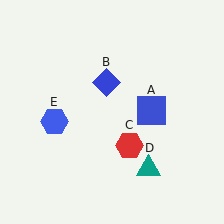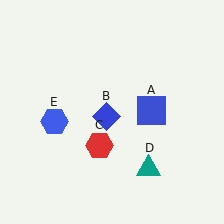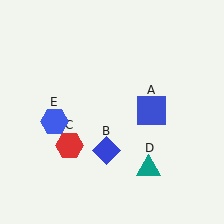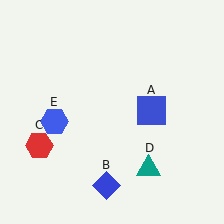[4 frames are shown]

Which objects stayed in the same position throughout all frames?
Blue square (object A) and teal triangle (object D) and blue hexagon (object E) remained stationary.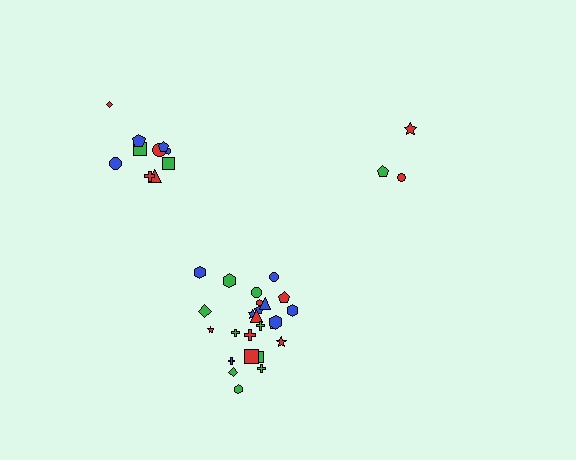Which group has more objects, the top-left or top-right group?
The top-left group.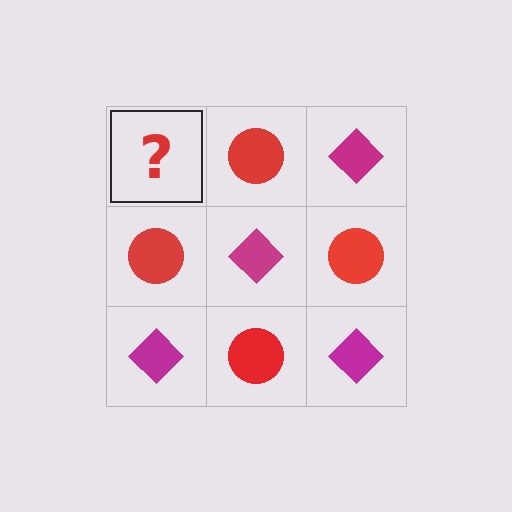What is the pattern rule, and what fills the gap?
The rule is that it alternates magenta diamond and red circle in a checkerboard pattern. The gap should be filled with a magenta diamond.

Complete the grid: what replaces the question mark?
The question mark should be replaced with a magenta diamond.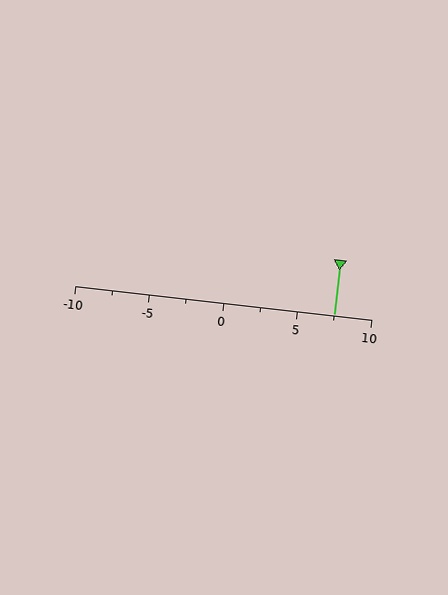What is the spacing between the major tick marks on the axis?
The major ticks are spaced 5 apart.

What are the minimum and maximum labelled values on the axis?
The axis runs from -10 to 10.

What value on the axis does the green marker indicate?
The marker indicates approximately 7.5.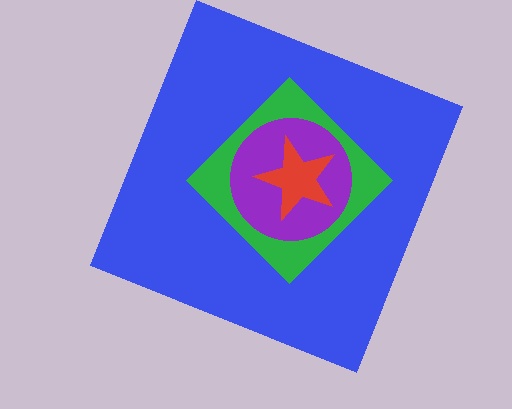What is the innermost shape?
The red star.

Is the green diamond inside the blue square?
Yes.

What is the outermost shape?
The blue square.